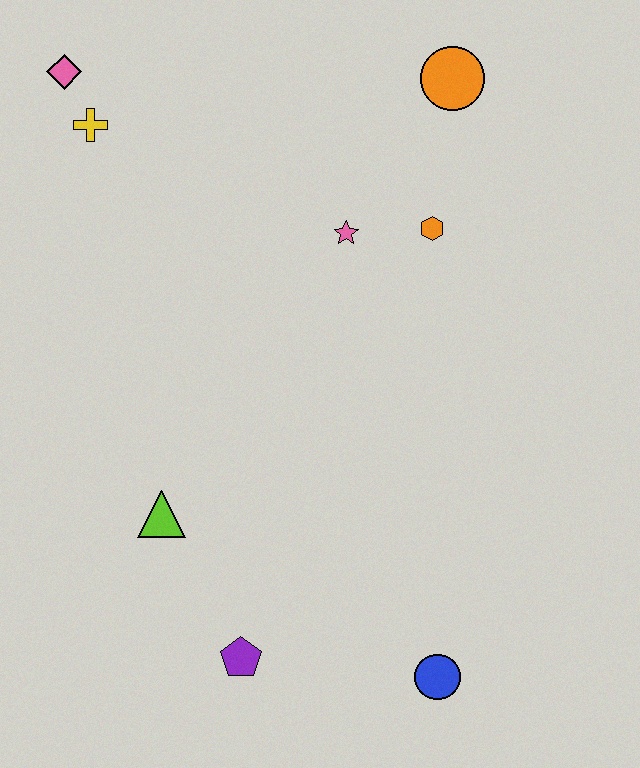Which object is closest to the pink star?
The orange hexagon is closest to the pink star.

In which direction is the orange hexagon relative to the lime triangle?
The orange hexagon is above the lime triangle.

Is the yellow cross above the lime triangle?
Yes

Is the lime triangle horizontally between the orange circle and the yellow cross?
Yes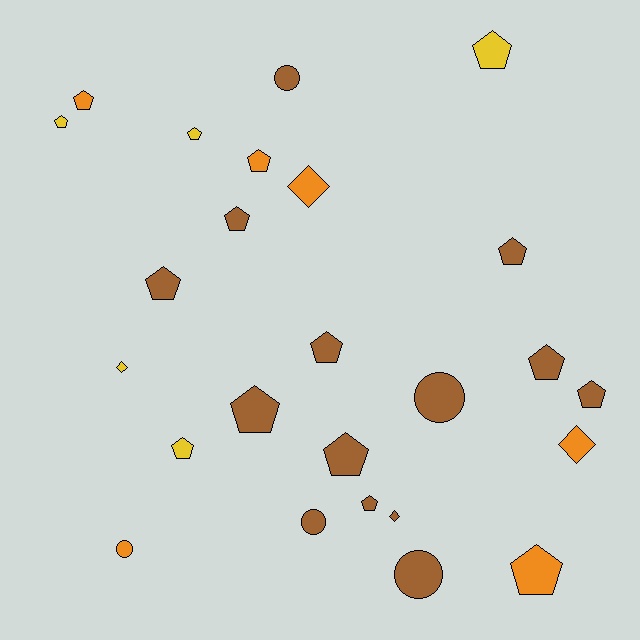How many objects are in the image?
There are 25 objects.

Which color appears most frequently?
Brown, with 14 objects.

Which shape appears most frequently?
Pentagon, with 16 objects.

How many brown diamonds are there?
There is 1 brown diamond.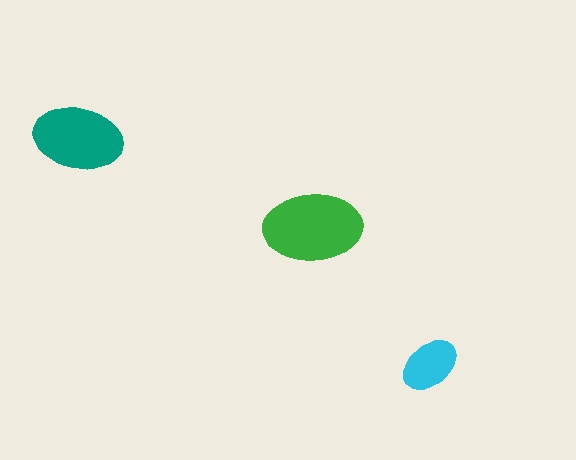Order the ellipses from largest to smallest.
the green one, the teal one, the cyan one.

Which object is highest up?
The teal ellipse is topmost.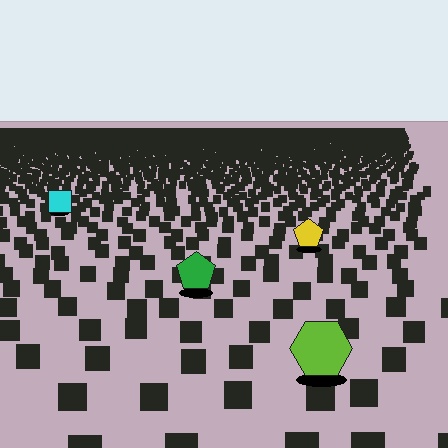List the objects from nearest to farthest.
From nearest to farthest: the lime hexagon, the green pentagon, the yellow pentagon, the cyan square.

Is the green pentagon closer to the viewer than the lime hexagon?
No. The lime hexagon is closer — you can tell from the texture gradient: the ground texture is coarser near it.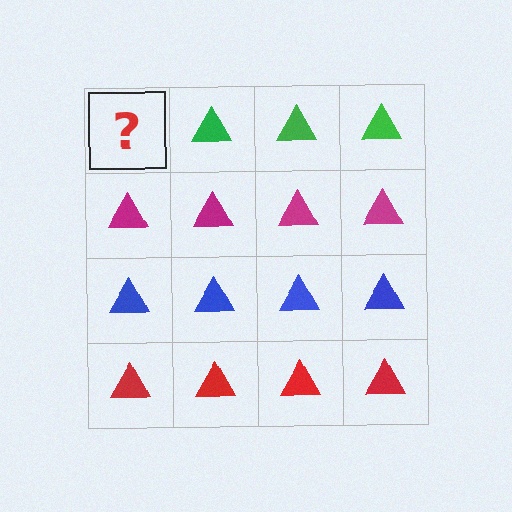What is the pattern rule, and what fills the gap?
The rule is that each row has a consistent color. The gap should be filled with a green triangle.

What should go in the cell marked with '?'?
The missing cell should contain a green triangle.